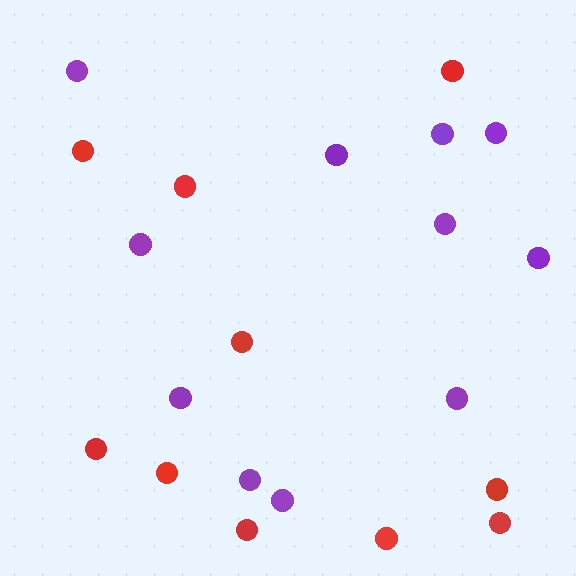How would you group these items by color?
There are 2 groups: one group of purple circles (11) and one group of red circles (10).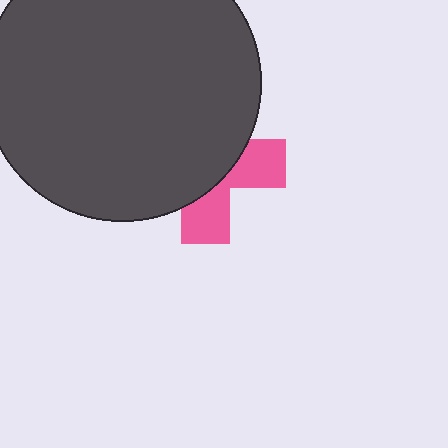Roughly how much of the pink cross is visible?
A small part of it is visible (roughly 36%).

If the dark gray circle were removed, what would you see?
You would see the complete pink cross.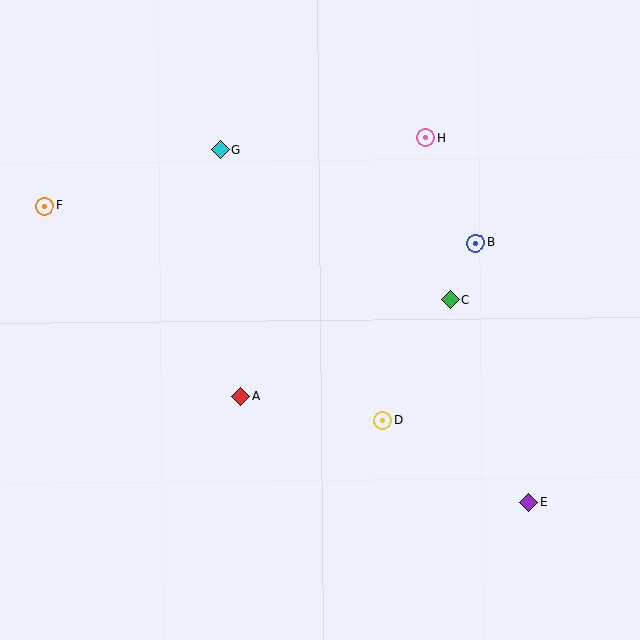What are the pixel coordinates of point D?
Point D is at (383, 421).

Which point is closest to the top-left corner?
Point F is closest to the top-left corner.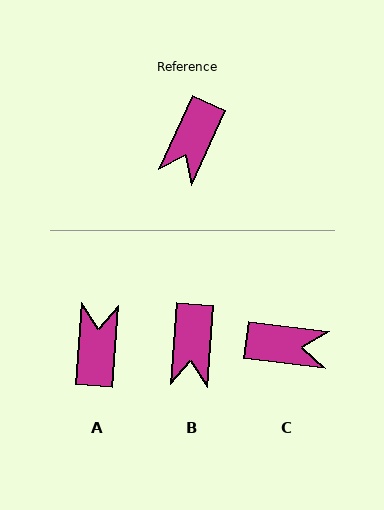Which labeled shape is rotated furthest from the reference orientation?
A, about 160 degrees away.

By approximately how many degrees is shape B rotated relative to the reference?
Approximately 20 degrees counter-clockwise.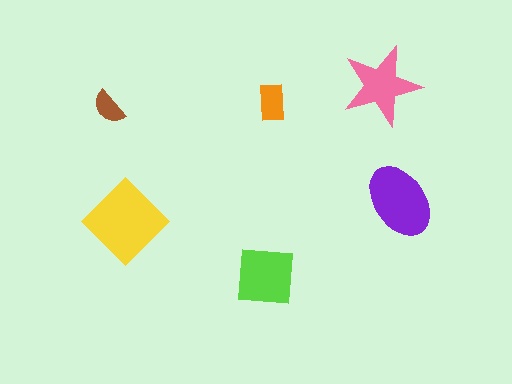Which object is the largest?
The yellow diamond.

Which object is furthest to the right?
The purple ellipse is rightmost.